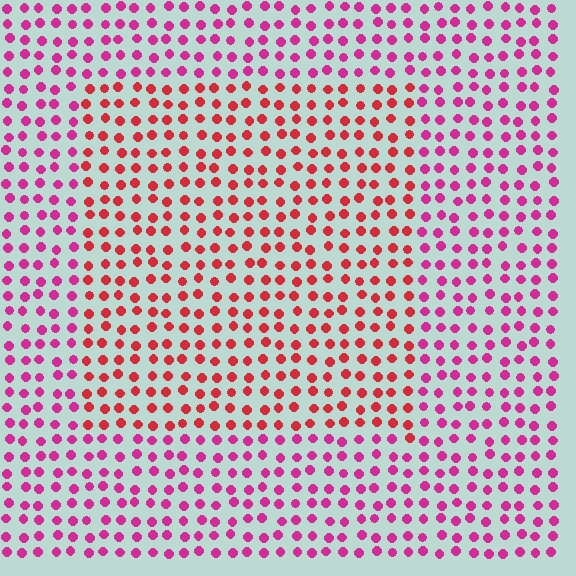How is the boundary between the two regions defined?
The boundary is defined purely by a slight shift in hue (about 33 degrees). Spacing, size, and orientation are identical on both sides.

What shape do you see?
I see a rectangle.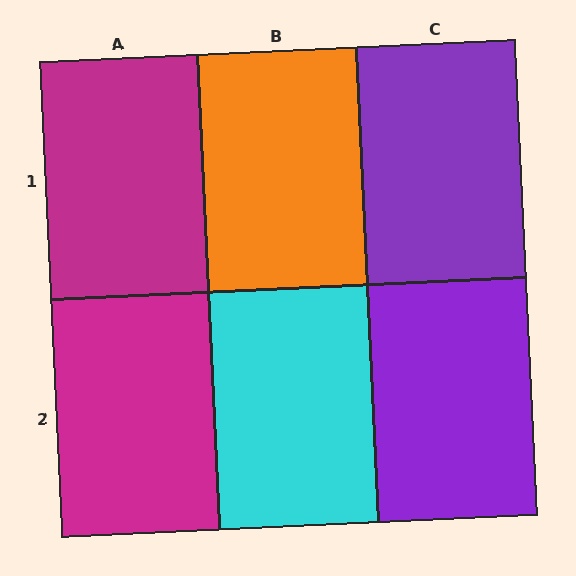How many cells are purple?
2 cells are purple.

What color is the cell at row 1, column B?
Orange.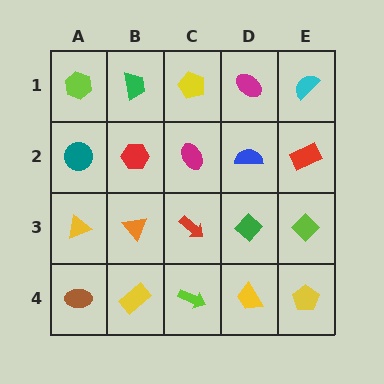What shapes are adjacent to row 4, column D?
A green diamond (row 3, column D), a lime arrow (row 4, column C), a yellow pentagon (row 4, column E).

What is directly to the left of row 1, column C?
A green trapezoid.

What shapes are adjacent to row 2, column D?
A magenta ellipse (row 1, column D), a green diamond (row 3, column D), a magenta ellipse (row 2, column C), a red rectangle (row 2, column E).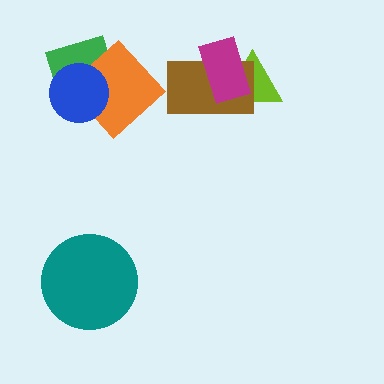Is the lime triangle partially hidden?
Yes, it is partially covered by another shape.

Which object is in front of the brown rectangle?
The magenta rectangle is in front of the brown rectangle.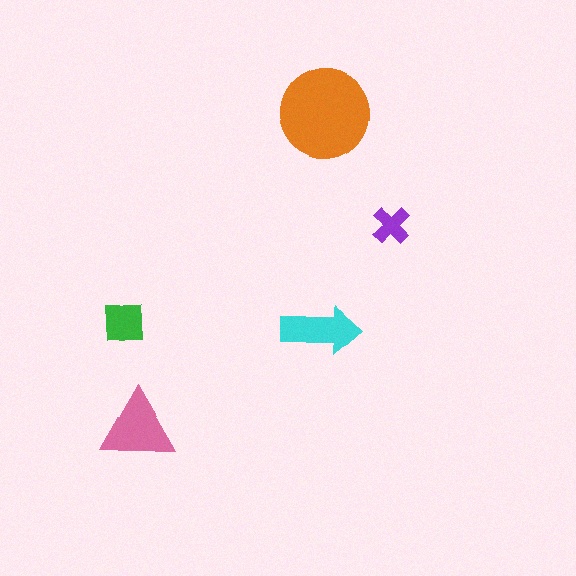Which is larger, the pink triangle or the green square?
The pink triangle.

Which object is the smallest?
The purple cross.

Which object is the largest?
The orange circle.